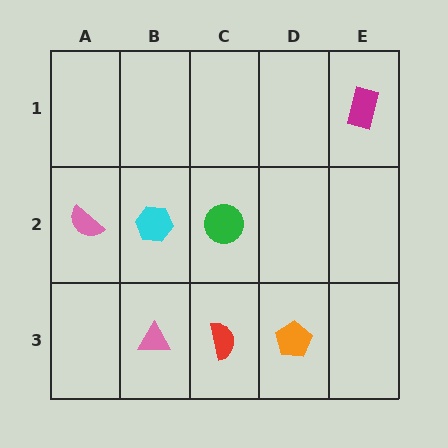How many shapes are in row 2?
3 shapes.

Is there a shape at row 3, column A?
No, that cell is empty.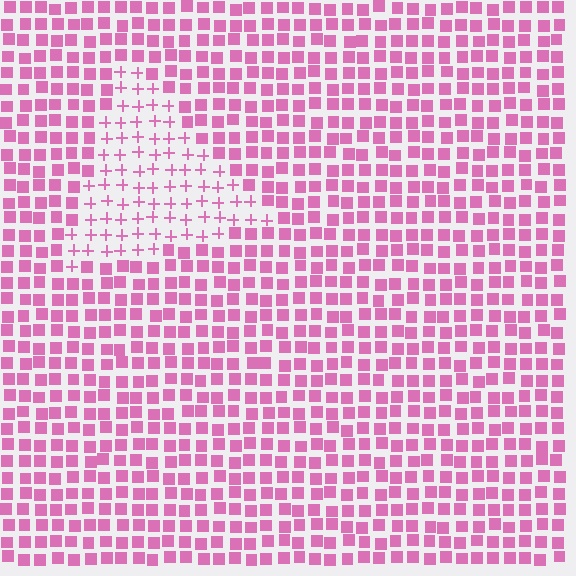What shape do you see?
I see a triangle.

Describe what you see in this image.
The image is filled with small pink elements arranged in a uniform grid. A triangle-shaped region contains plus signs, while the surrounding area contains squares. The boundary is defined purely by the change in element shape.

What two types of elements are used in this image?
The image uses plus signs inside the triangle region and squares outside it.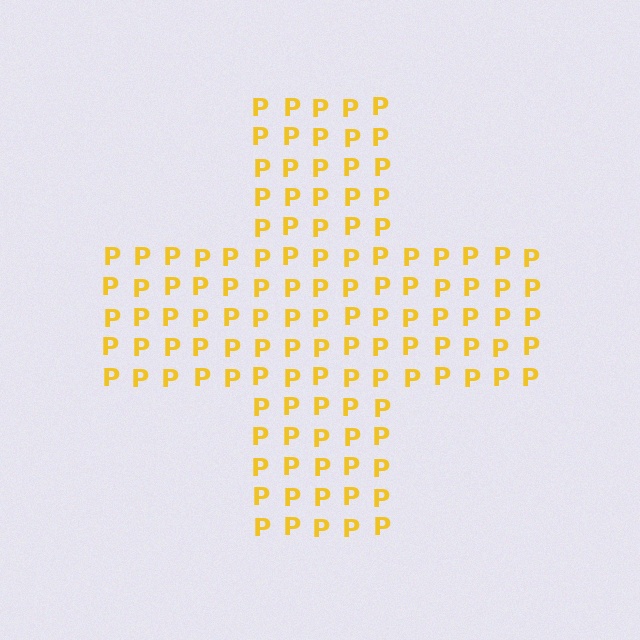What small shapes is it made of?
It is made of small letter P's.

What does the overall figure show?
The overall figure shows a cross.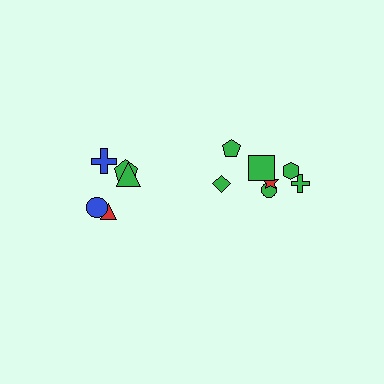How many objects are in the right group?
There are 7 objects.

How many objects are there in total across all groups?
There are 12 objects.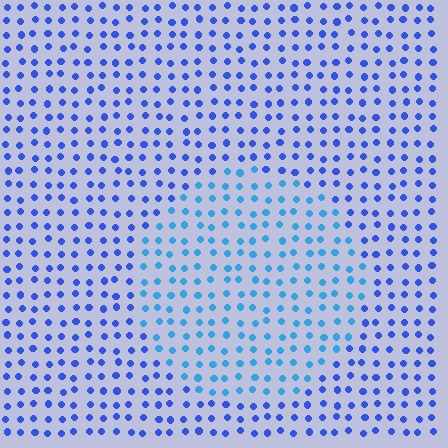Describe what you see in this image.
The image is filled with small blue elements in a uniform arrangement. A circle-shaped region is visible where the elements are tinted to a slightly different hue, forming a subtle color boundary.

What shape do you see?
I see a circle.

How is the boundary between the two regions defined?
The boundary is defined purely by a slight shift in hue (about 28 degrees). Spacing, size, and orientation are identical on both sides.